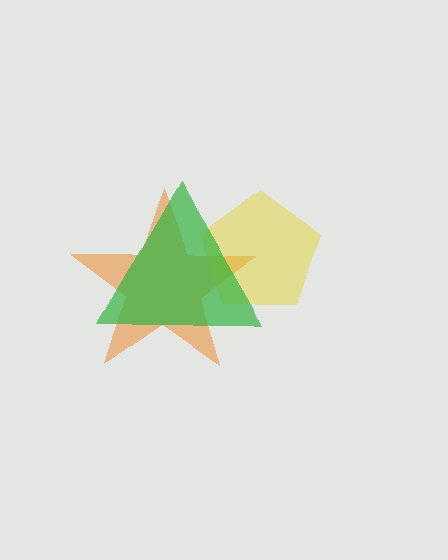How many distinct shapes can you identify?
There are 3 distinct shapes: an orange star, a yellow pentagon, a green triangle.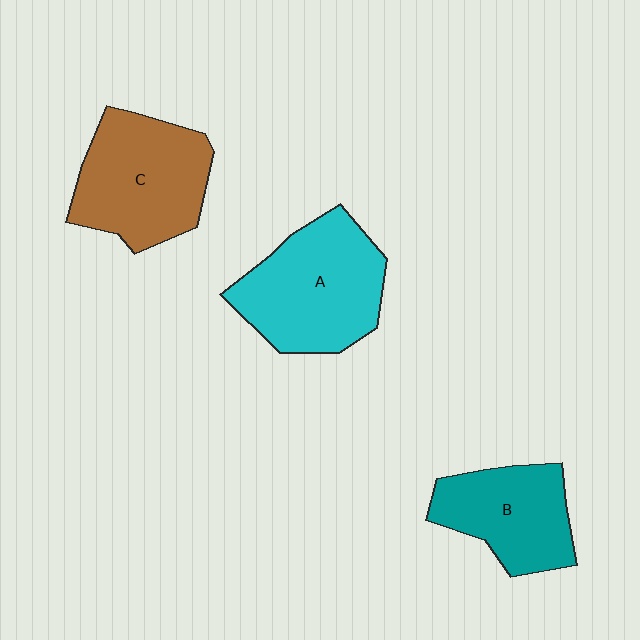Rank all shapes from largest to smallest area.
From largest to smallest: A (cyan), C (brown), B (teal).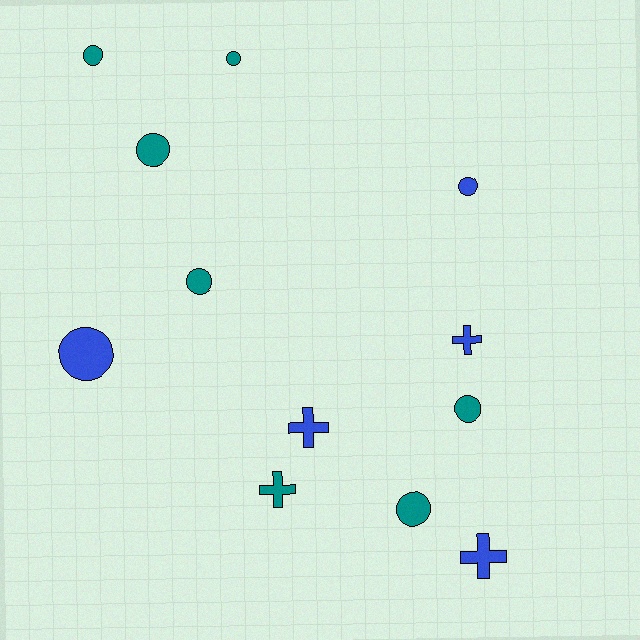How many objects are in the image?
There are 12 objects.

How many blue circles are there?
There are 2 blue circles.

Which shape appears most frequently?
Circle, with 8 objects.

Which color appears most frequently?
Teal, with 7 objects.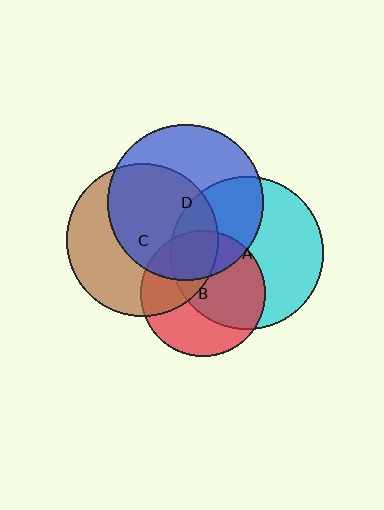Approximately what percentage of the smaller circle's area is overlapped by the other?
Approximately 30%.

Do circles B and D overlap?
Yes.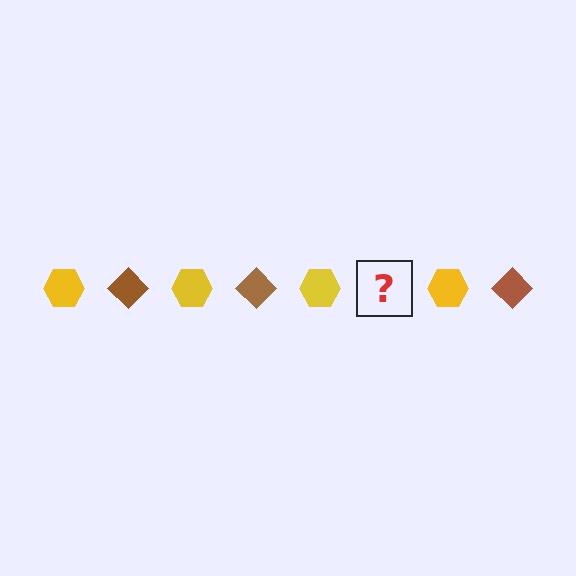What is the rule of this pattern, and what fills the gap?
The rule is that the pattern alternates between yellow hexagon and brown diamond. The gap should be filled with a brown diamond.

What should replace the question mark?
The question mark should be replaced with a brown diamond.